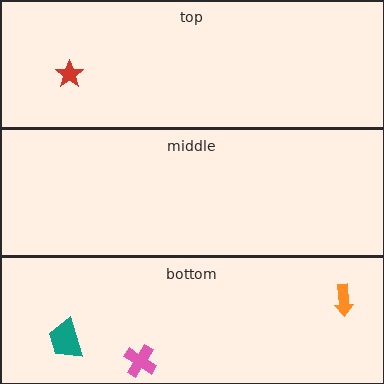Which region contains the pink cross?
The bottom region.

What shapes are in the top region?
The red star.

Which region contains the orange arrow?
The bottom region.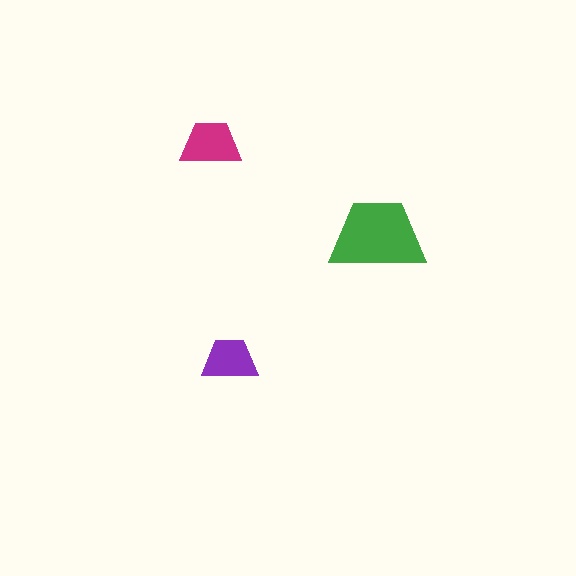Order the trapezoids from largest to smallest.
the green one, the magenta one, the purple one.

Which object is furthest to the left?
The magenta trapezoid is leftmost.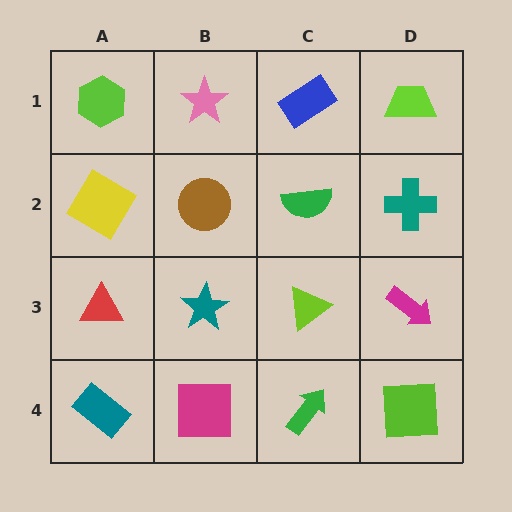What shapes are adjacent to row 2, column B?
A pink star (row 1, column B), a teal star (row 3, column B), a yellow square (row 2, column A), a green semicircle (row 2, column C).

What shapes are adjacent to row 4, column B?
A teal star (row 3, column B), a teal rectangle (row 4, column A), a green arrow (row 4, column C).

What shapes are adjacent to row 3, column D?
A teal cross (row 2, column D), a lime square (row 4, column D), a lime triangle (row 3, column C).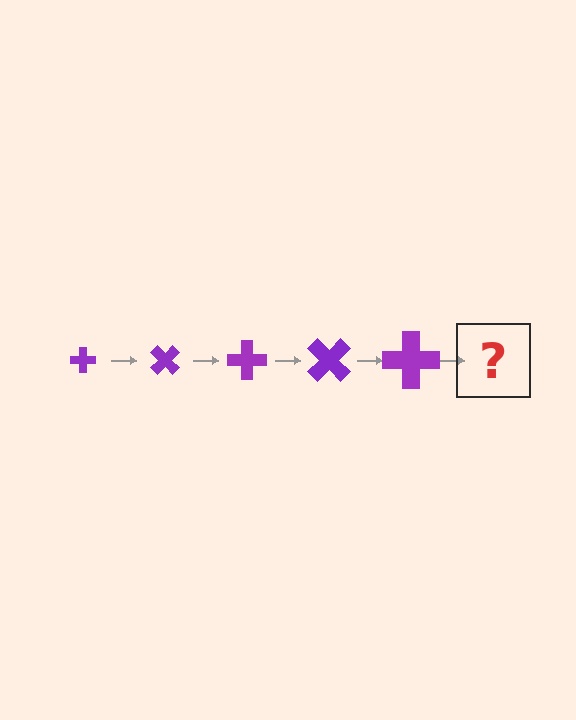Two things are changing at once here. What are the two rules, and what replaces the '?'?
The two rules are that the cross grows larger each step and it rotates 45 degrees each step. The '?' should be a cross, larger than the previous one and rotated 225 degrees from the start.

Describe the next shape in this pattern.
It should be a cross, larger than the previous one and rotated 225 degrees from the start.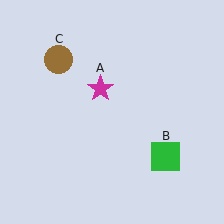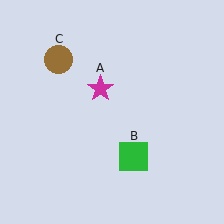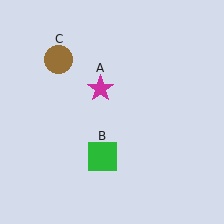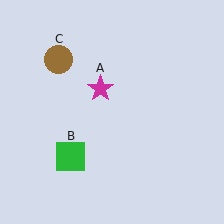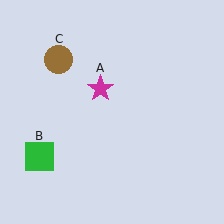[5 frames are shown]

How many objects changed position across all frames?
1 object changed position: green square (object B).